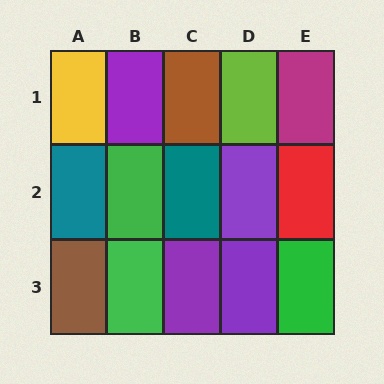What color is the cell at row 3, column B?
Green.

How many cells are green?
3 cells are green.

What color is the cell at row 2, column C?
Teal.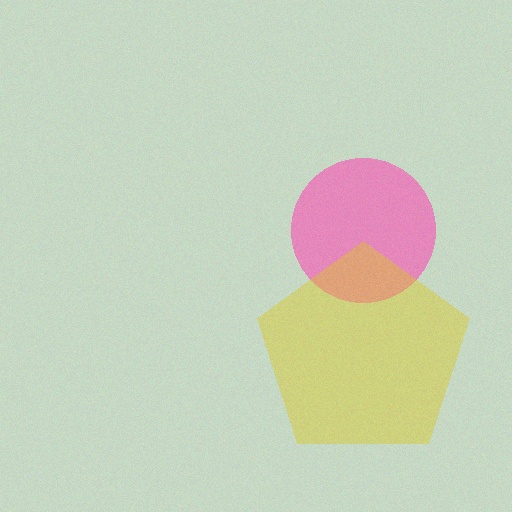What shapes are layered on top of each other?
The layered shapes are: a pink circle, a yellow pentagon.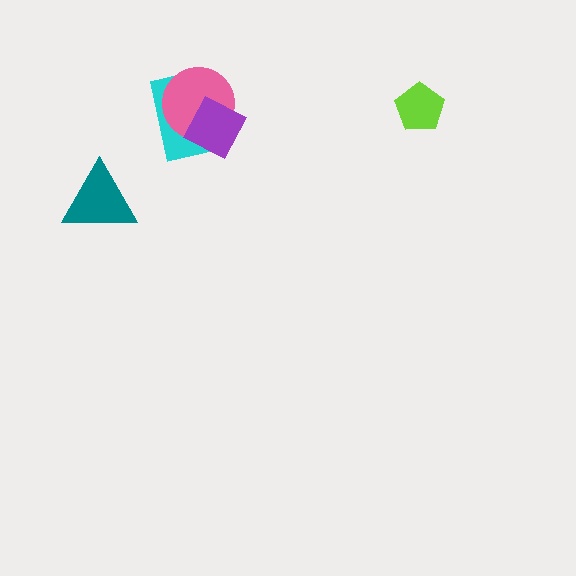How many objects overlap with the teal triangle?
0 objects overlap with the teal triangle.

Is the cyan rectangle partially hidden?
Yes, it is partially covered by another shape.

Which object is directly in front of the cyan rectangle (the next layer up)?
The pink circle is directly in front of the cyan rectangle.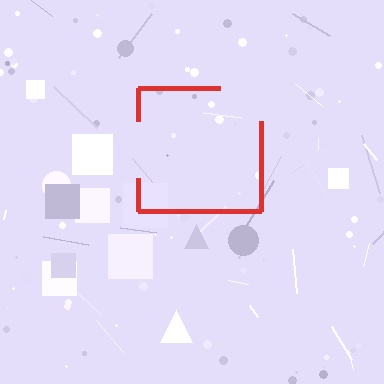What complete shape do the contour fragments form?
The contour fragments form a square.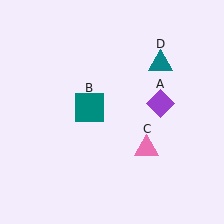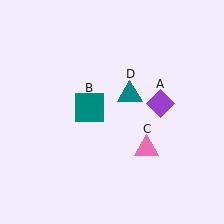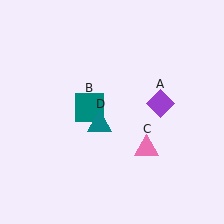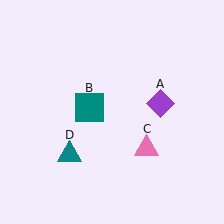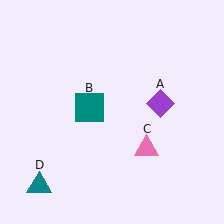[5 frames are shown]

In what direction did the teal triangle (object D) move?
The teal triangle (object D) moved down and to the left.